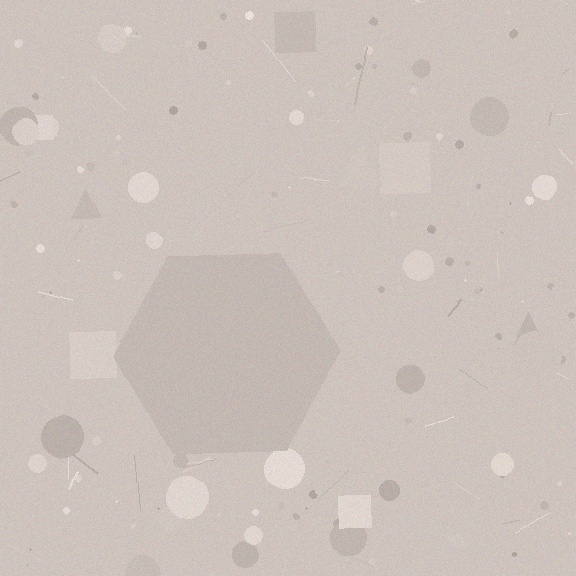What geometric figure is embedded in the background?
A hexagon is embedded in the background.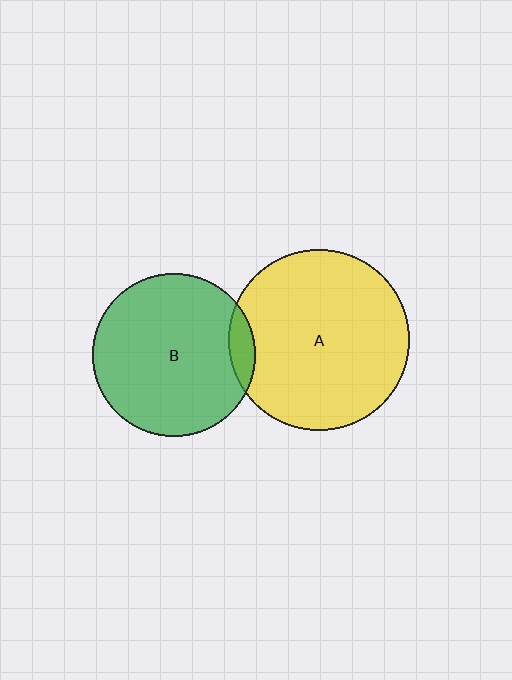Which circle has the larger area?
Circle A (yellow).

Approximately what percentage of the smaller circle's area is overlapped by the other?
Approximately 10%.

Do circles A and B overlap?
Yes.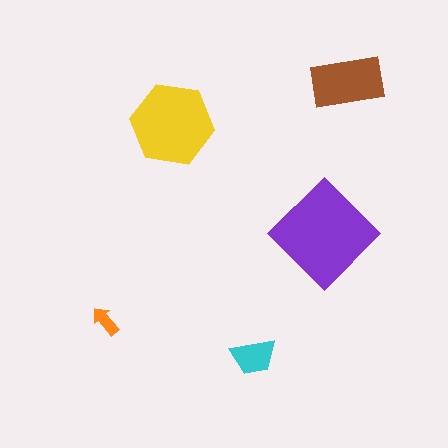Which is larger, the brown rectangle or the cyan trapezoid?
The brown rectangle.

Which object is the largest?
The purple diamond.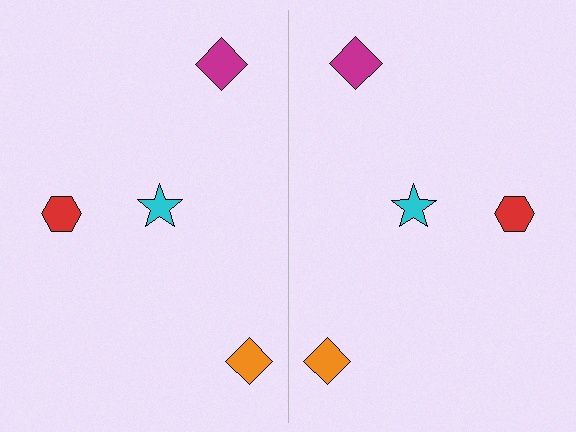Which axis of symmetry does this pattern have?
The pattern has a vertical axis of symmetry running through the center of the image.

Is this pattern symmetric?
Yes, this pattern has bilateral (reflection) symmetry.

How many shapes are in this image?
There are 8 shapes in this image.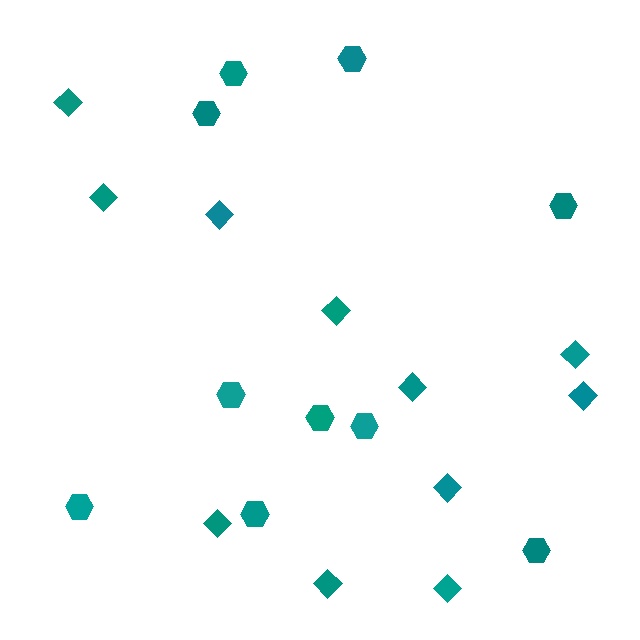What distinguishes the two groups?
There are 2 groups: one group of hexagons (10) and one group of diamonds (11).